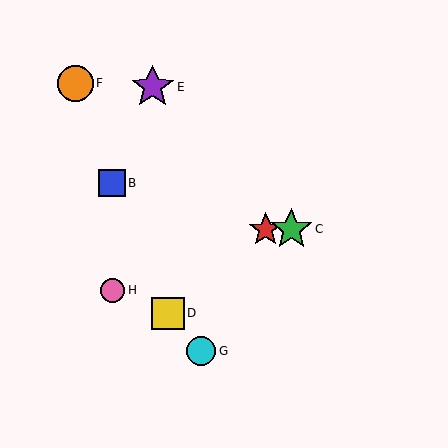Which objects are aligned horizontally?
Objects A, C are aligned horizontally.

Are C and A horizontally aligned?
Yes, both are at y≈229.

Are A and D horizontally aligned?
No, A is at y≈229 and D is at y≈313.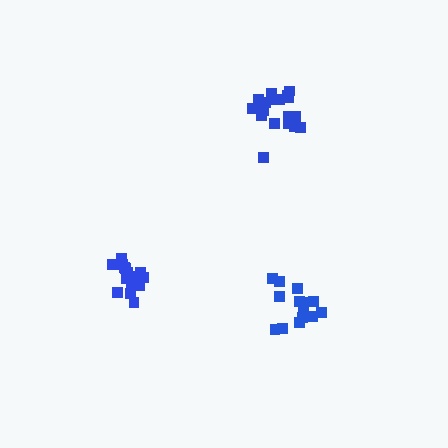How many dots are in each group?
Group 1: 18 dots, Group 2: 19 dots, Group 3: 15 dots (52 total).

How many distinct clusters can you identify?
There are 3 distinct clusters.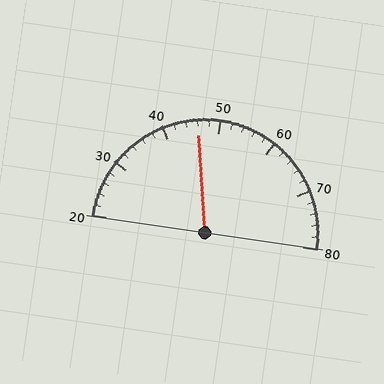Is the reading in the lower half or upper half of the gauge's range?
The reading is in the lower half of the range (20 to 80).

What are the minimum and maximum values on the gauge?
The gauge ranges from 20 to 80.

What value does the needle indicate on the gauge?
The needle indicates approximately 46.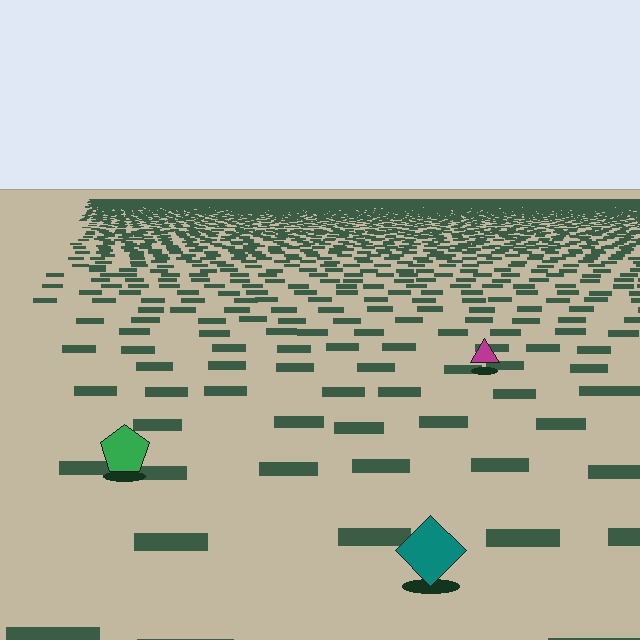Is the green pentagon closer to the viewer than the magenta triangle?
Yes. The green pentagon is closer — you can tell from the texture gradient: the ground texture is coarser near it.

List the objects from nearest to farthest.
From nearest to farthest: the teal diamond, the green pentagon, the magenta triangle.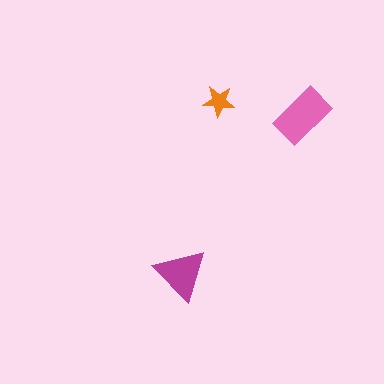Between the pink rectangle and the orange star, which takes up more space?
The pink rectangle.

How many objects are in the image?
There are 3 objects in the image.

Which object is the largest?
The pink rectangle.